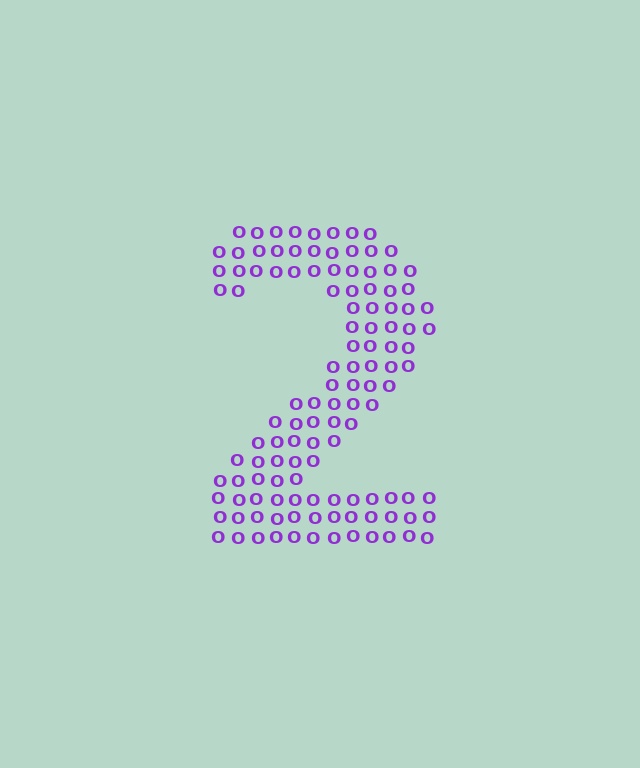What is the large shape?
The large shape is the digit 2.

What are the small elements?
The small elements are letter O's.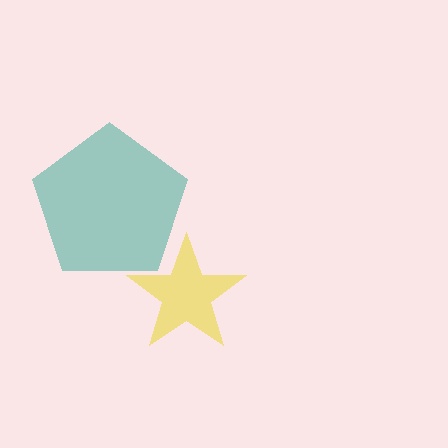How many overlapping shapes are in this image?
There are 2 overlapping shapes in the image.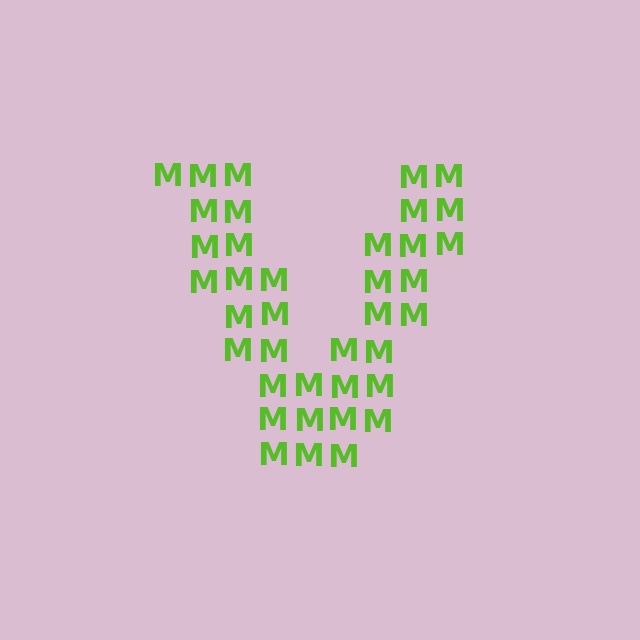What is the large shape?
The large shape is the letter V.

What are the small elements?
The small elements are letter M's.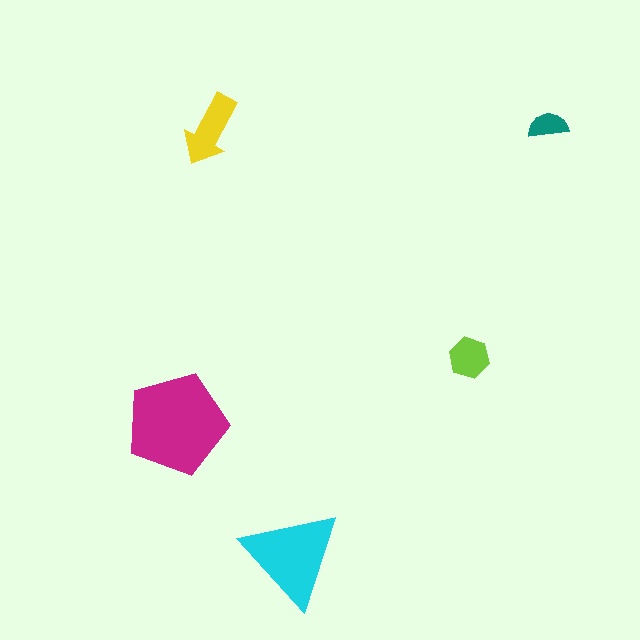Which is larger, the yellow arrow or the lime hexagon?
The yellow arrow.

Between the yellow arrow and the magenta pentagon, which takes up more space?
The magenta pentagon.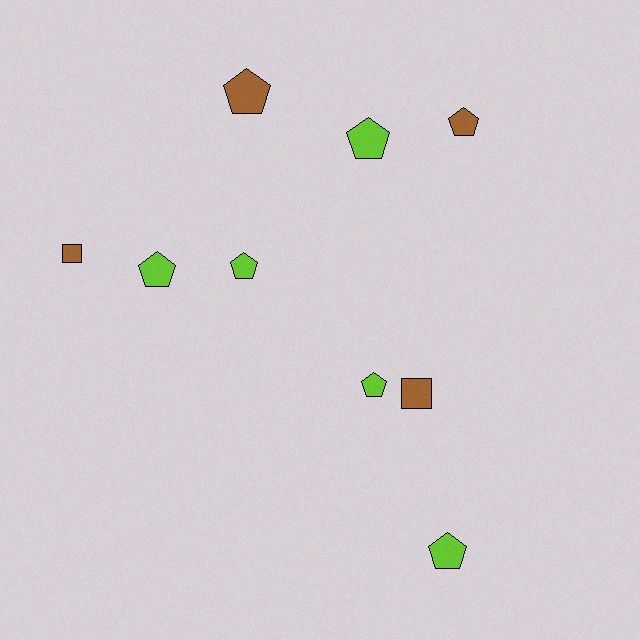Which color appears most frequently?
Lime, with 5 objects.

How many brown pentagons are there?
There are 2 brown pentagons.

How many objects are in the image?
There are 9 objects.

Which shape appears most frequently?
Pentagon, with 7 objects.